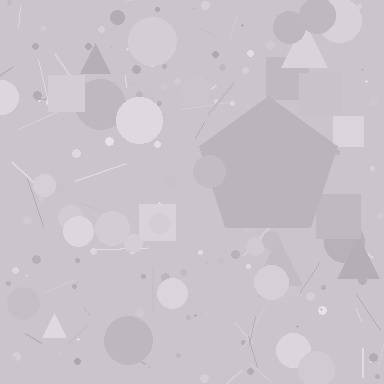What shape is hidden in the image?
A pentagon is hidden in the image.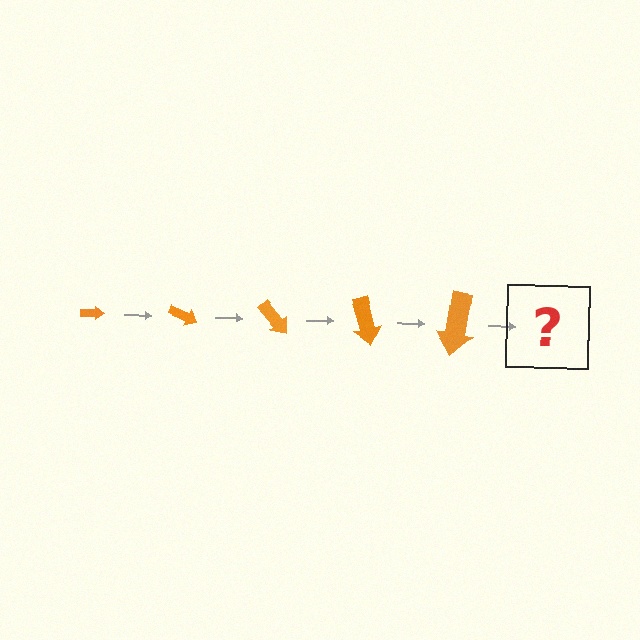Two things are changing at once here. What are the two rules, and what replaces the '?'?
The two rules are that the arrow grows larger each step and it rotates 25 degrees each step. The '?' should be an arrow, larger than the previous one and rotated 125 degrees from the start.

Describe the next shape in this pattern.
It should be an arrow, larger than the previous one and rotated 125 degrees from the start.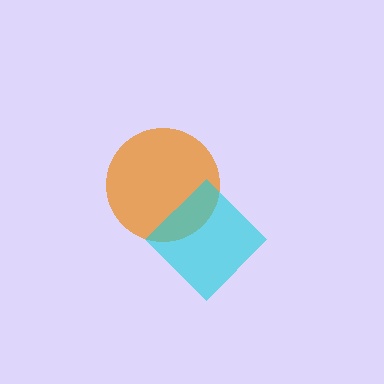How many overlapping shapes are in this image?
There are 2 overlapping shapes in the image.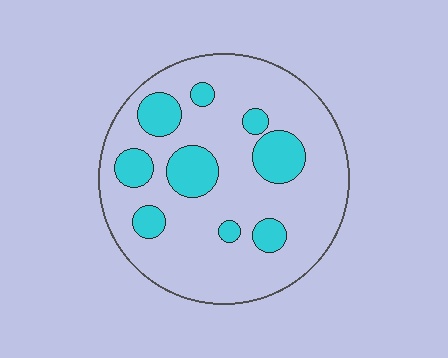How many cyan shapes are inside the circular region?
9.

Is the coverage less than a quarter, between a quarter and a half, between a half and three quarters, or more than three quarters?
Less than a quarter.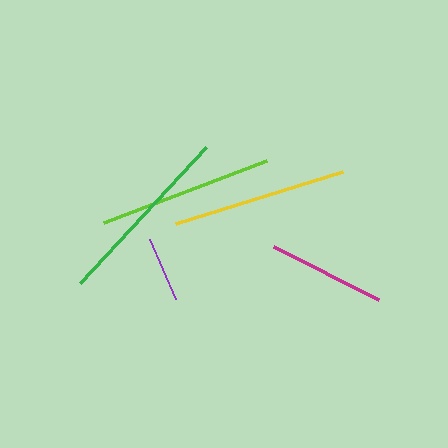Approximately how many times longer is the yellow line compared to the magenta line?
The yellow line is approximately 1.5 times the length of the magenta line.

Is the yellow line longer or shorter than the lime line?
The yellow line is longer than the lime line.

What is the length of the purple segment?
The purple segment is approximately 66 pixels long.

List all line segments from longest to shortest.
From longest to shortest: green, yellow, lime, magenta, purple.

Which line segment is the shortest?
The purple line is the shortest at approximately 66 pixels.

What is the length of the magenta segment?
The magenta segment is approximately 118 pixels long.